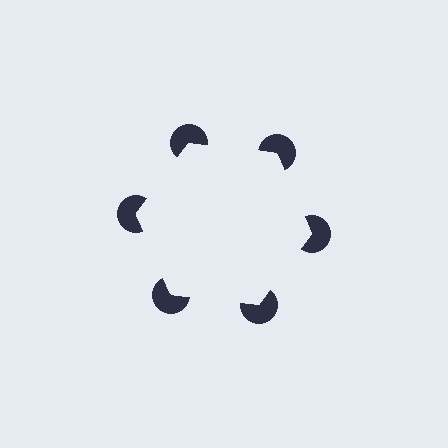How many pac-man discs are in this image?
There are 6 — one at each vertex of the illusory hexagon.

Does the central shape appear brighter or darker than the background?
It typically appears slightly brighter than the background, even though no actual brightness change is drawn.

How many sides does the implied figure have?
6 sides.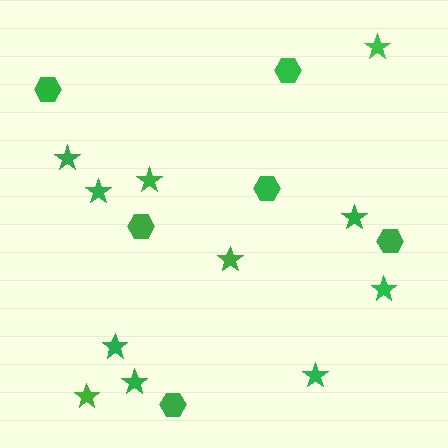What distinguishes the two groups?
There are 2 groups: one group of stars (11) and one group of hexagons (6).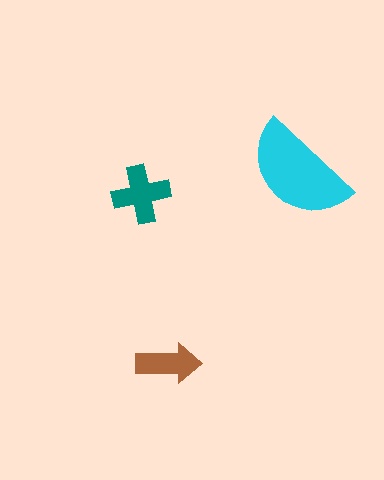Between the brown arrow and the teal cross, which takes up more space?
The teal cross.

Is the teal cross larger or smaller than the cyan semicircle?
Smaller.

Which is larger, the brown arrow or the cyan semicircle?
The cyan semicircle.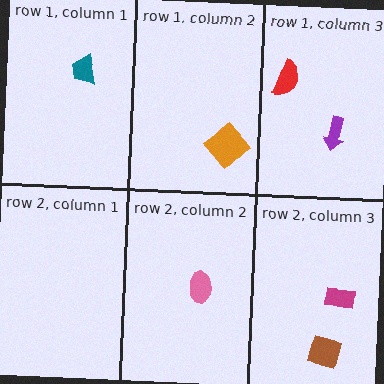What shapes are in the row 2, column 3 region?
The brown square, the magenta rectangle.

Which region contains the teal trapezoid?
The row 1, column 1 region.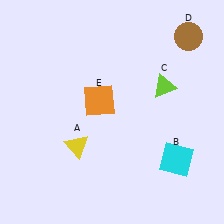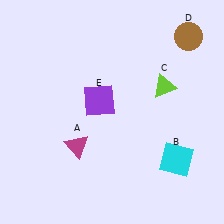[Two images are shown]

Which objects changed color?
A changed from yellow to magenta. E changed from orange to purple.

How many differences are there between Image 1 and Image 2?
There are 2 differences between the two images.